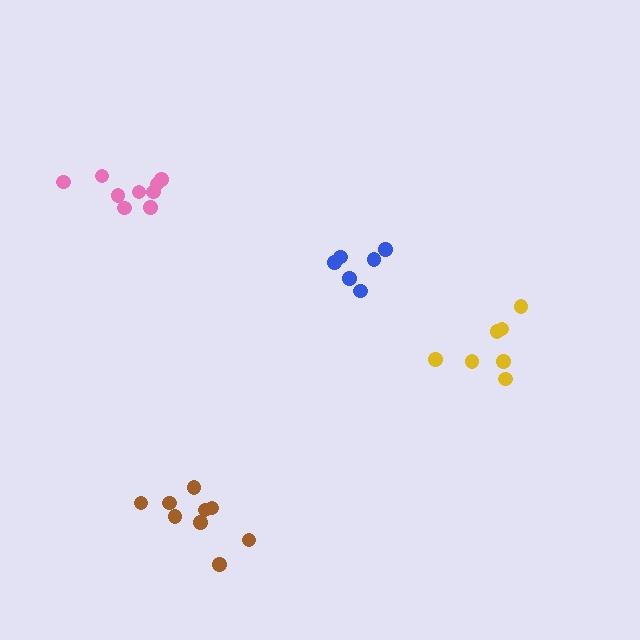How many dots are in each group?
Group 1: 9 dots, Group 2: 6 dots, Group 3: 7 dots, Group 4: 9 dots (31 total).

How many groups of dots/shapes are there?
There are 4 groups.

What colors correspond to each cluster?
The clusters are colored: brown, blue, yellow, pink.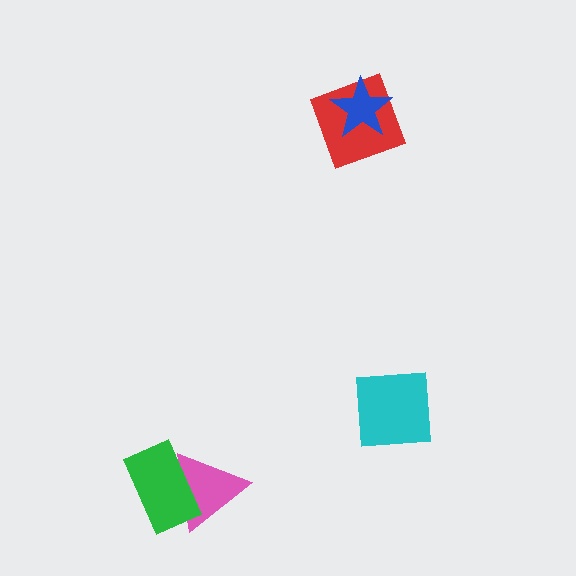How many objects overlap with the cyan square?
0 objects overlap with the cyan square.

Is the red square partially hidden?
Yes, it is partially covered by another shape.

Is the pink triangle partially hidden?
Yes, it is partially covered by another shape.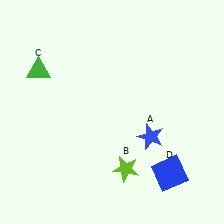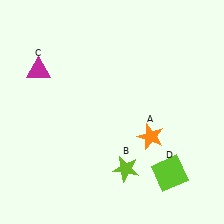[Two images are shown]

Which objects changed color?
A changed from blue to orange. C changed from green to magenta. D changed from blue to lime.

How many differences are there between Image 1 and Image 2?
There are 3 differences between the two images.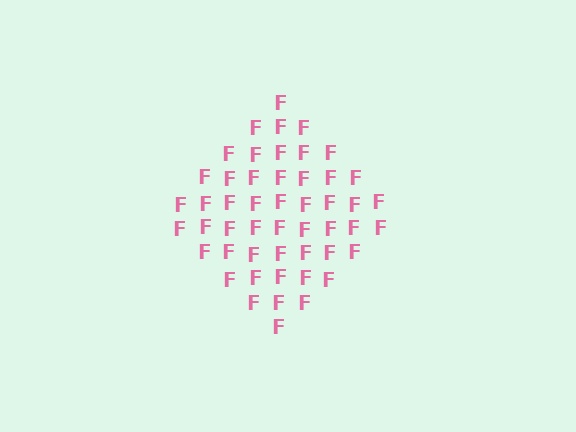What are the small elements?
The small elements are letter F's.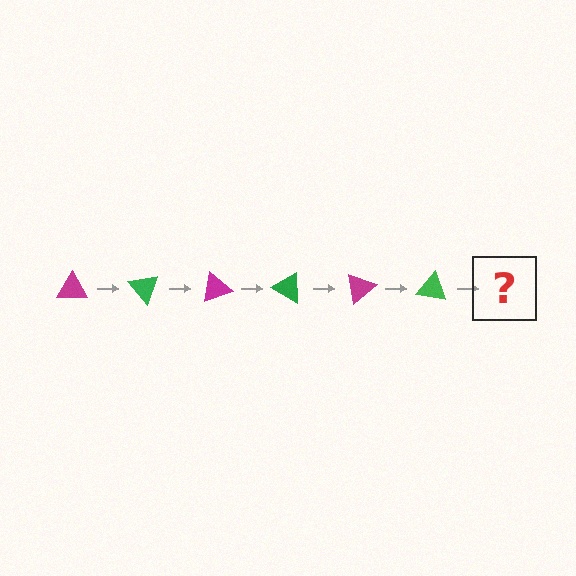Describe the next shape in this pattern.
It should be a magenta triangle, rotated 300 degrees from the start.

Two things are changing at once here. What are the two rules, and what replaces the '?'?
The two rules are that it rotates 50 degrees each step and the color cycles through magenta and green. The '?' should be a magenta triangle, rotated 300 degrees from the start.